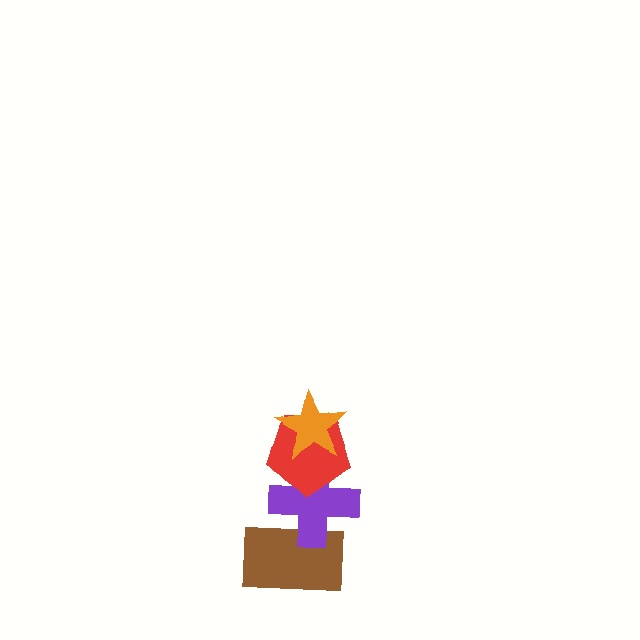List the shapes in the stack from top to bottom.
From top to bottom: the orange star, the red pentagon, the purple cross, the brown rectangle.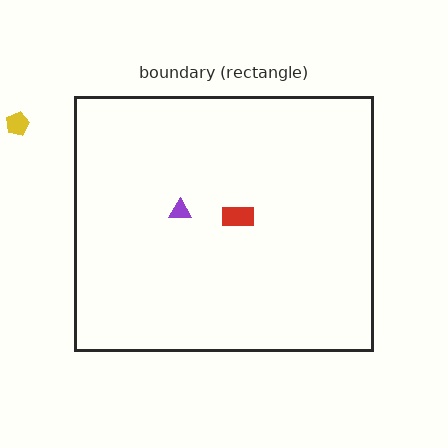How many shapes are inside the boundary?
2 inside, 1 outside.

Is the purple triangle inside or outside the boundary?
Inside.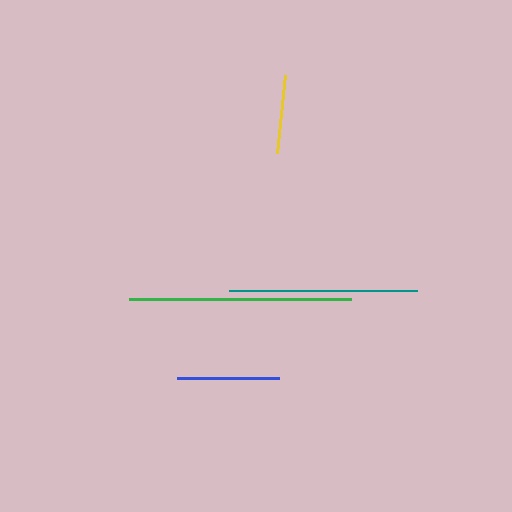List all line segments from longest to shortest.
From longest to shortest: green, teal, blue, yellow.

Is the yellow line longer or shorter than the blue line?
The blue line is longer than the yellow line.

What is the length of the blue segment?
The blue segment is approximately 102 pixels long.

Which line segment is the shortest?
The yellow line is the shortest at approximately 79 pixels.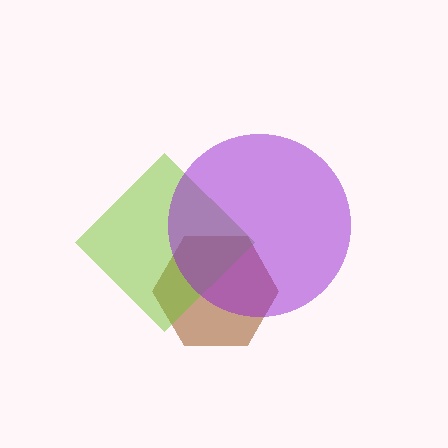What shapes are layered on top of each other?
The layered shapes are: a brown hexagon, a lime diamond, a purple circle.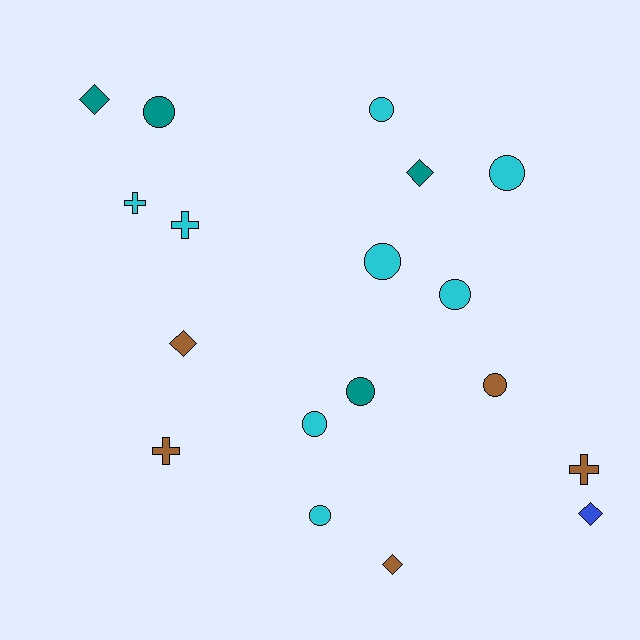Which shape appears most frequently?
Circle, with 9 objects.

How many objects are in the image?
There are 18 objects.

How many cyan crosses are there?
There are 2 cyan crosses.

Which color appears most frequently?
Cyan, with 8 objects.